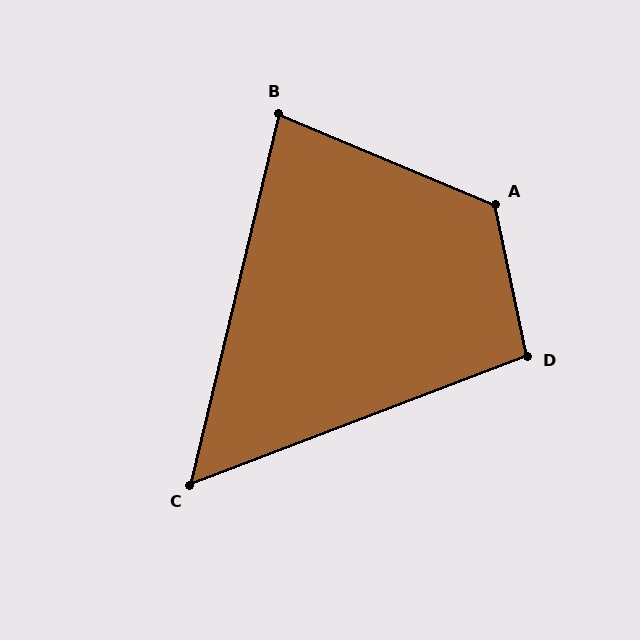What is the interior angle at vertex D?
Approximately 99 degrees (obtuse).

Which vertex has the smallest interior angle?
C, at approximately 56 degrees.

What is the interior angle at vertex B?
Approximately 81 degrees (acute).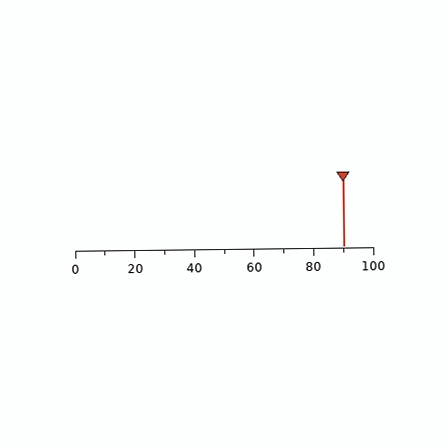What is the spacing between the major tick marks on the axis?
The major ticks are spaced 20 apart.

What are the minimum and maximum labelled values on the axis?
The axis runs from 0 to 100.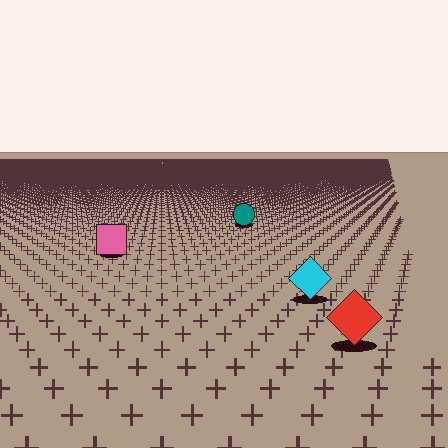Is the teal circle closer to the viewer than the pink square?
No. The pink square is closer — you can tell from the texture gradient: the ground texture is coarser near it.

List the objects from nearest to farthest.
From nearest to farthest: the red diamond, the cyan diamond, the pink square, the teal circle.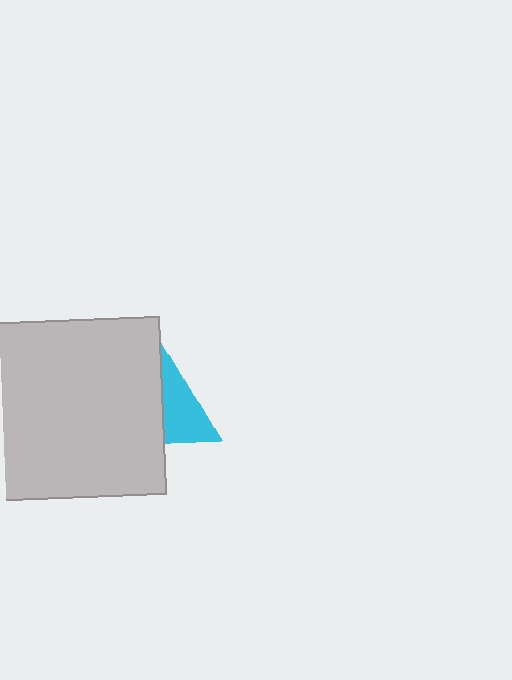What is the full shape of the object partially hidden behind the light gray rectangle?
The partially hidden object is a cyan triangle.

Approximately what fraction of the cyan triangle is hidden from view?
Roughly 52% of the cyan triangle is hidden behind the light gray rectangle.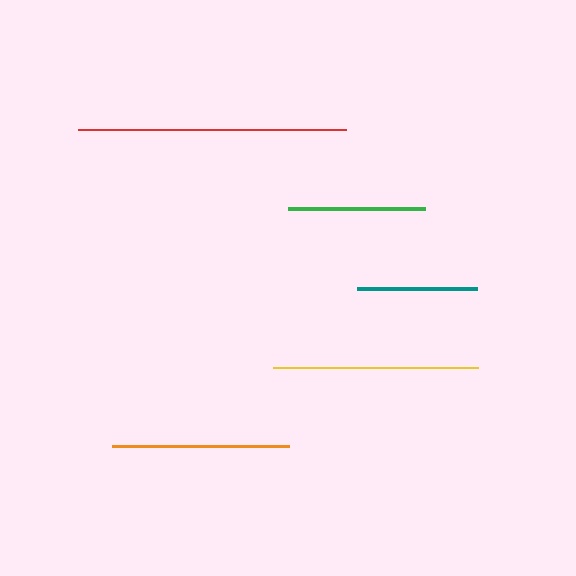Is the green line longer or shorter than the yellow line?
The yellow line is longer than the green line.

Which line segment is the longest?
The red line is the longest at approximately 269 pixels.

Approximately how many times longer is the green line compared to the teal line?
The green line is approximately 1.1 times the length of the teal line.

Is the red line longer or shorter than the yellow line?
The red line is longer than the yellow line.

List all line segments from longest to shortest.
From longest to shortest: red, yellow, orange, green, teal.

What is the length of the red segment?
The red segment is approximately 269 pixels long.